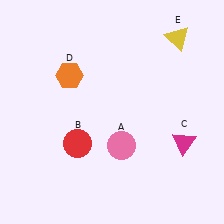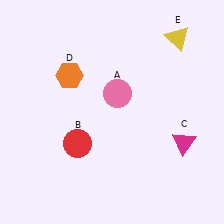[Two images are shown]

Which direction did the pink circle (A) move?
The pink circle (A) moved up.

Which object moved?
The pink circle (A) moved up.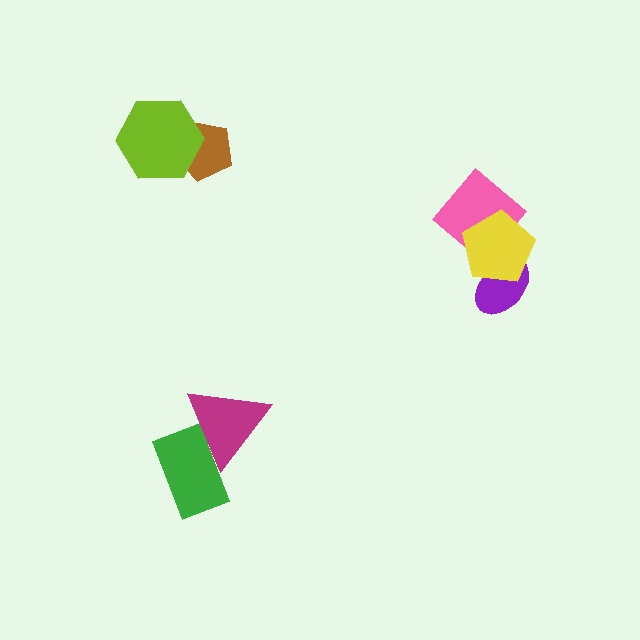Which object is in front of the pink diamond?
The yellow pentagon is in front of the pink diamond.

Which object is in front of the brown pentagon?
The lime hexagon is in front of the brown pentagon.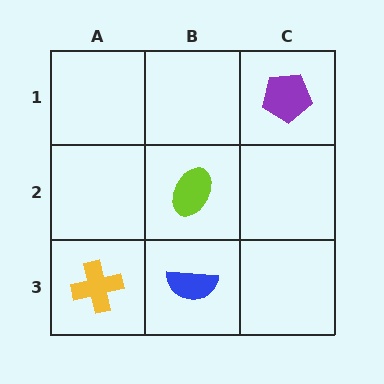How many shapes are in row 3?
2 shapes.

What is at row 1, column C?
A purple pentagon.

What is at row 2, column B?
A lime ellipse.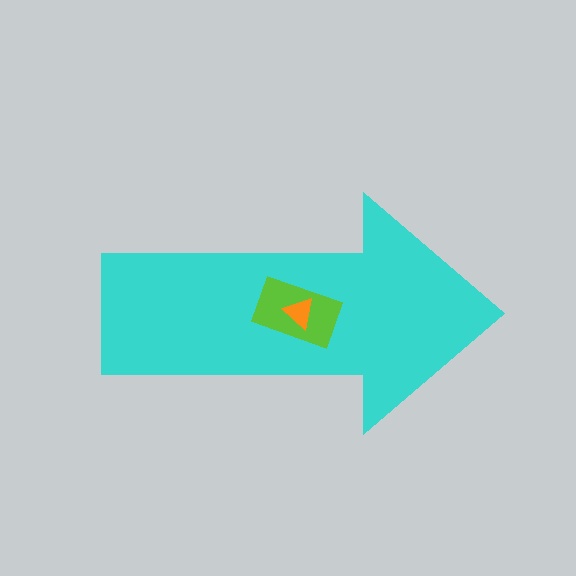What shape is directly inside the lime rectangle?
The orange triangle.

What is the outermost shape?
The cyan arrow.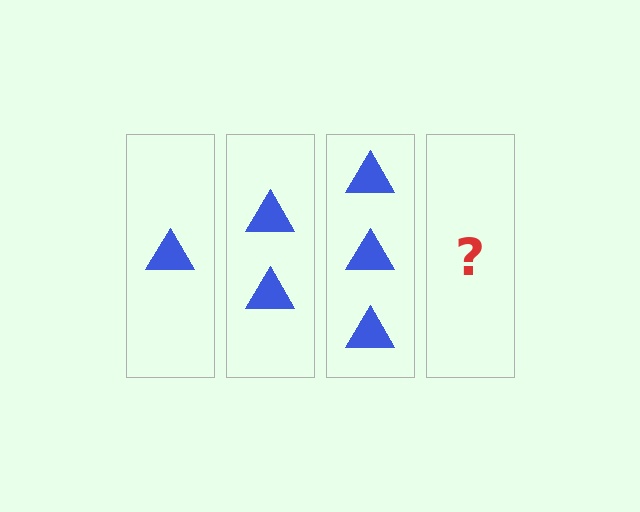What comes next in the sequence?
The next element should be 4 triangles.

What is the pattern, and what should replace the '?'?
The pattern is that each step adds one more triangle. The '?' should be 4 triangles.